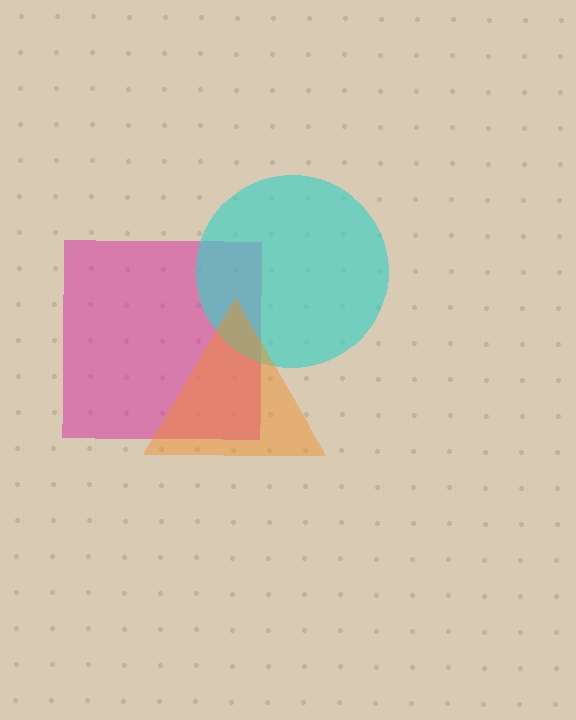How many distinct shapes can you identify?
There are 3 distinct shapes: a magenta square, a cyan circle, an orange triangle.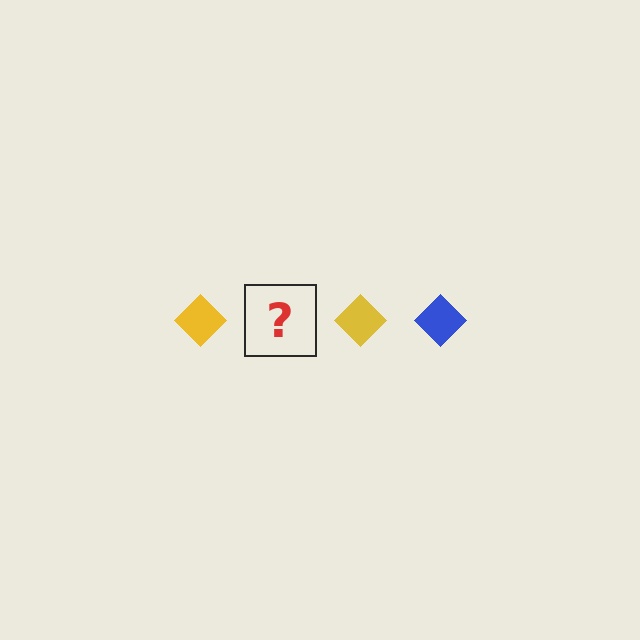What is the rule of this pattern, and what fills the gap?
The rule is that the pattern cycles through yellow, blue diamonds. The gap should be filled with a blue diamond.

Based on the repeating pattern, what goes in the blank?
The blank should be a blue diamond.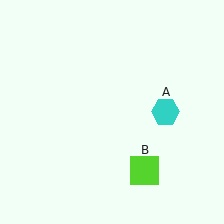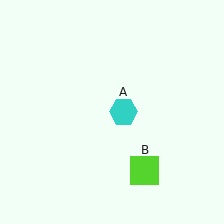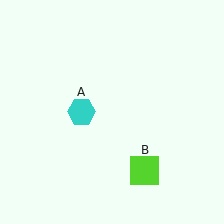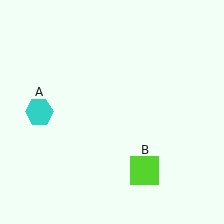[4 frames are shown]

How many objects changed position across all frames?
1 object changed position: cyan hexagon (object A).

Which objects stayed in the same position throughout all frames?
Lime square (object B) remained stationary.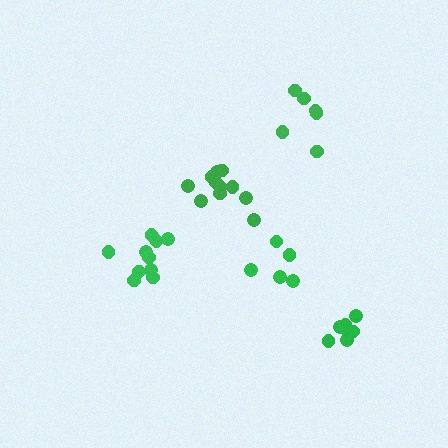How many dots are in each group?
Group 1: 7 dots, Group 2: 10 dots, Group 3: 11 dots, Group 4: 6 dots, Group 5: 5 dots (39 total).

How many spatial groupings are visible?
There are 5 spatial groupings.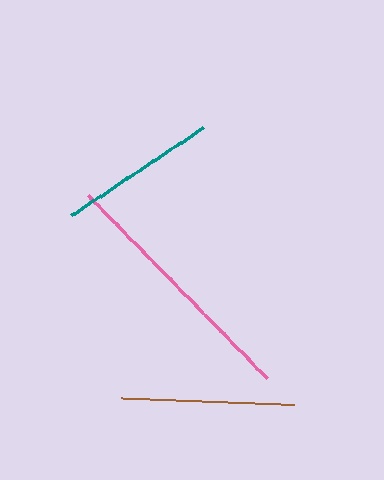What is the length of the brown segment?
The brown segment is approximately 173 pixels long.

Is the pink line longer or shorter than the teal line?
The pink line is longer than the teal line.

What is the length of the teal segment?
The teal segment is approximately 158 pixels long.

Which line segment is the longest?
The pink line is the longest at approximately 256 pixels.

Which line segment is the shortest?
The teal line is the shortest at approximately 158 pixels.